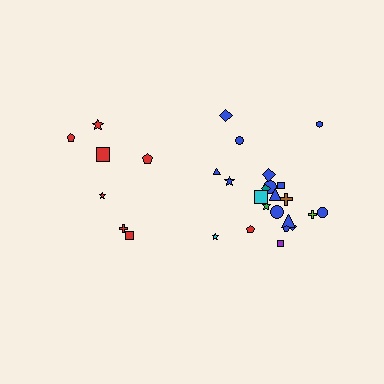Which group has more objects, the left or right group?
The right group.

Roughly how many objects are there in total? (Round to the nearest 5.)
Roughly 30 objects in total.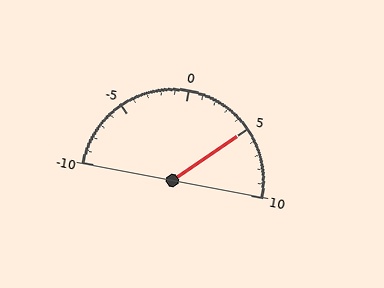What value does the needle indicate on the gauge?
The needle indicates approximately 5.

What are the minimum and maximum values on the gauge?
The gauge ranges from -10 to 10.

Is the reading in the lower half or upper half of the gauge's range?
The reading is in the upper half of the range (-10 to 10).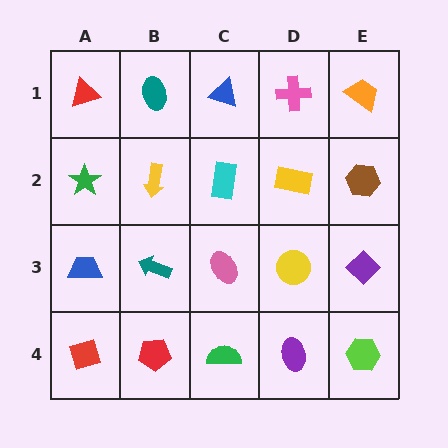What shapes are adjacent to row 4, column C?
A pink ellipse (row 3, column C), a red pentagon (row 4, column B), a purple ellipse (row 4, column D).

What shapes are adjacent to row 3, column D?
A yellow rectangle (row 2, column D), a purple ellipse (row 4, column D), a pink ellipse (row 3, column C), a purple diamond (row 3, column E).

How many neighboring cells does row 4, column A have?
2.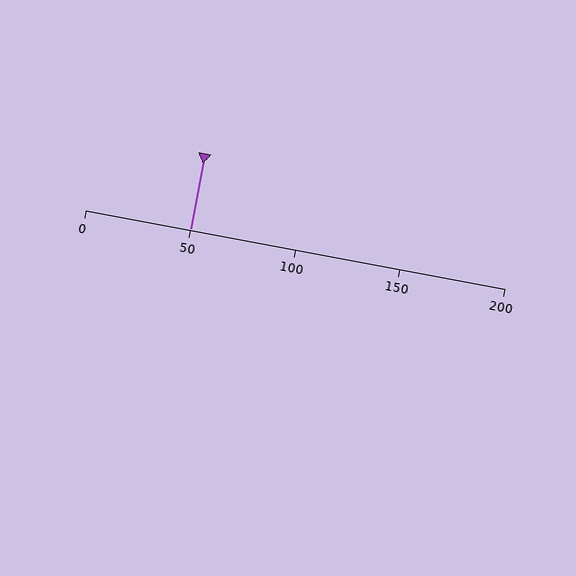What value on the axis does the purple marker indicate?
The marker indicates approximately 50.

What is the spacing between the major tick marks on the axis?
The major ticks are spaced 50 apart.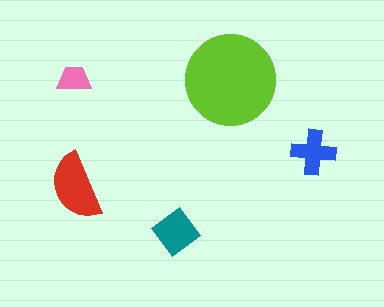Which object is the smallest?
The pink trapezoid.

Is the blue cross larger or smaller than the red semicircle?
Smaller.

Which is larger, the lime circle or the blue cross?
The lime circle.